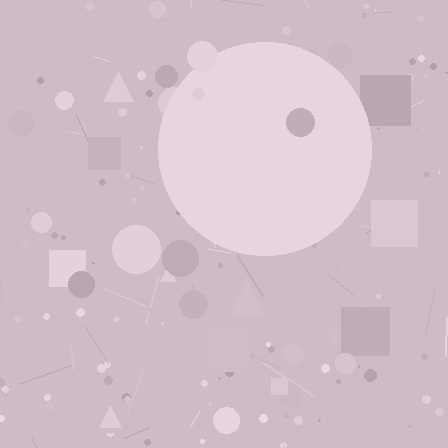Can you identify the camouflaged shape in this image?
The camouflaged shape is a circle.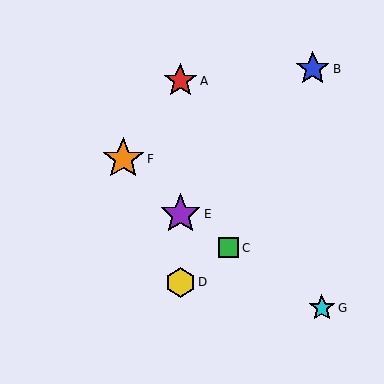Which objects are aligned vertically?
Objects A, D, E are aligned vertically.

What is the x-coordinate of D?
Object D is at x≈180.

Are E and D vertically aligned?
Yes, both are at x≈180.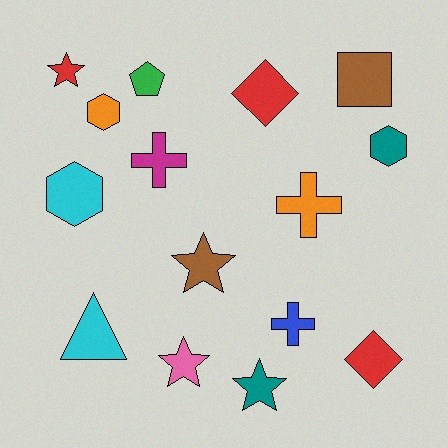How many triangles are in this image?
There is 1 triangle.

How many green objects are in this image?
There is 1 green object.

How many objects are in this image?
There are 15 objects.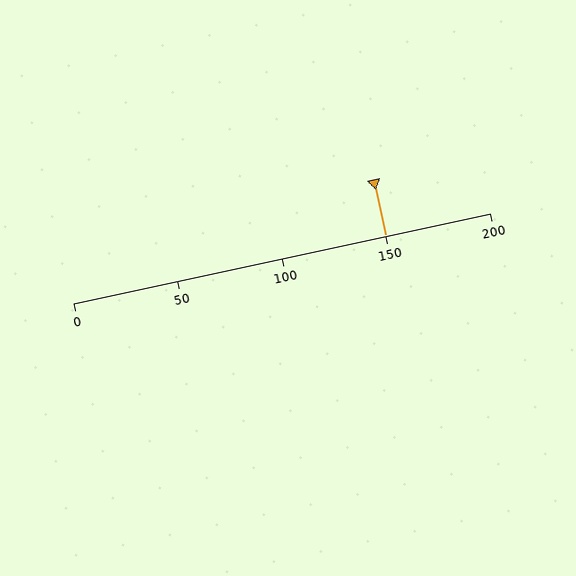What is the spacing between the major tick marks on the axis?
The major ticks are spaced 50 apart.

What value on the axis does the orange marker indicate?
The marker indicates approximately 150.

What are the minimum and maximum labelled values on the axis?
The axis runs from 0 to 200.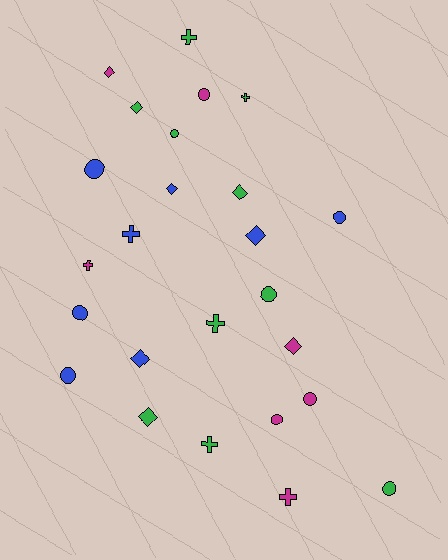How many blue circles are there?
There are 4 blue circles.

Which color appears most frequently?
Green, with 10 objects.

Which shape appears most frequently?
Circle, with 10 objects.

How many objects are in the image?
There are 25 objects.